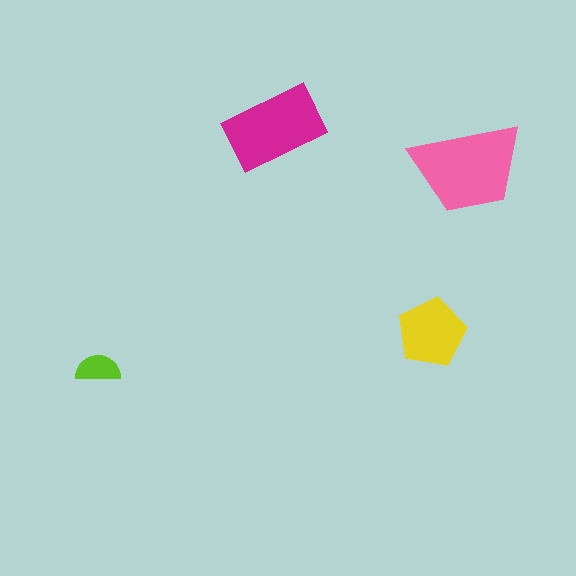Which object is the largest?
The pink trapezoid.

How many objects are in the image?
There are 4 objects in the image.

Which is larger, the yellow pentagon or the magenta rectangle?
The magenta rectangle.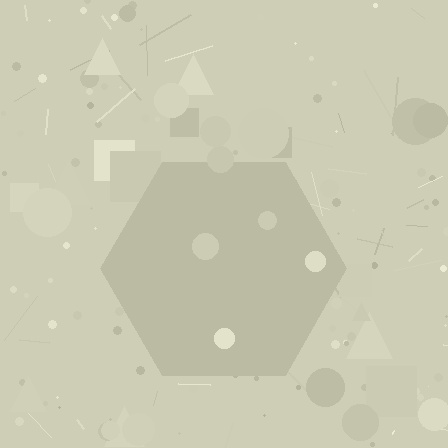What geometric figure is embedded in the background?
A hexagon is embedded in the background.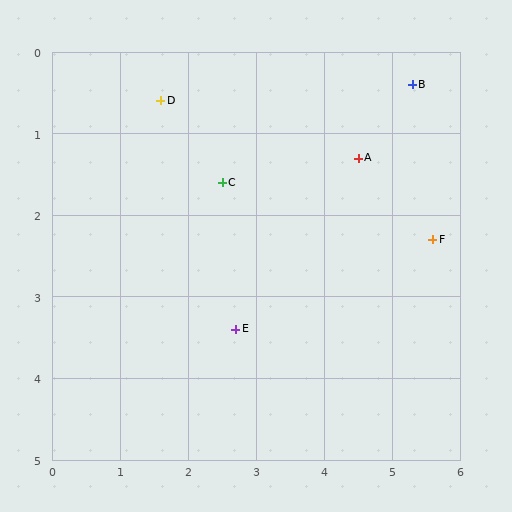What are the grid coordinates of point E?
Point E is at approximately (2.7, 3.4).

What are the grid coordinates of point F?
Point F is at approximately (5.6, 2.3).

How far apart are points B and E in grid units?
Points B and E are about 4.0 grid units apart.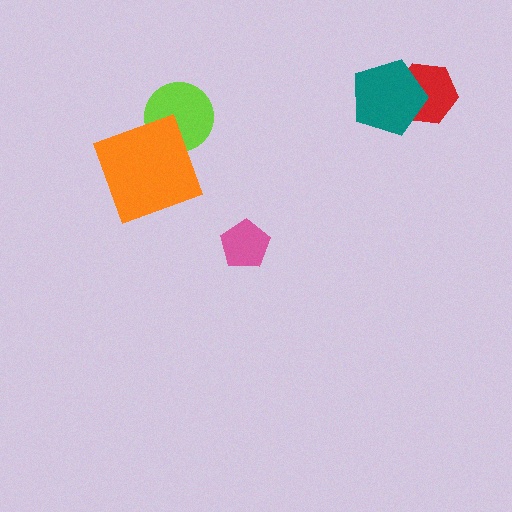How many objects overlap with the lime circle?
1 object overlaps with the lime circle.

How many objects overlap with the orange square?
1 object overlaps with the orange square.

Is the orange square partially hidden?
No, no other shape covers it.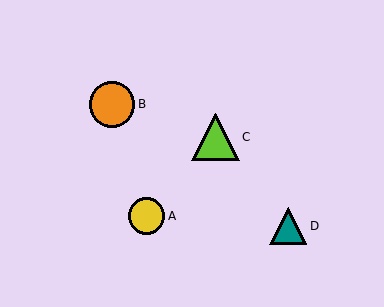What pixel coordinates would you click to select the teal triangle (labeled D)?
Click at (288, 226) to select the teal triangle D.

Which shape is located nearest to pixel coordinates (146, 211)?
The yellow circle (labeled A) at (147, 216) is nearest to that location.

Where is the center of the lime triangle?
The center of the lime triangle is at (216, 137).